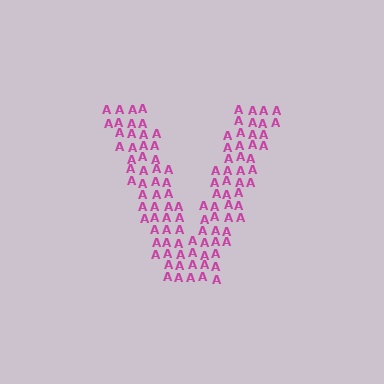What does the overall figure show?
The overall figure shows the letter V.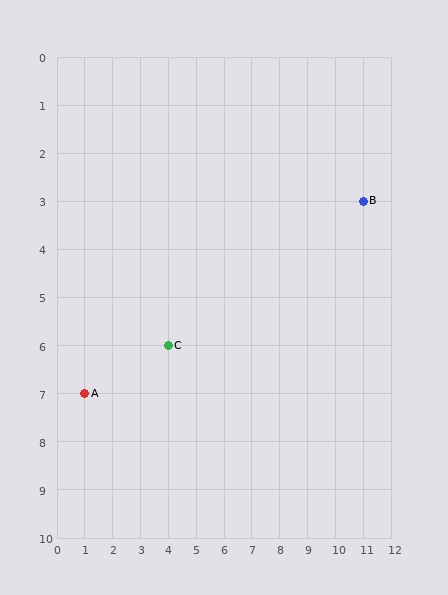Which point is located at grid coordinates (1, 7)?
Point A is at (1, 7).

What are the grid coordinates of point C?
Point C is at grid coordinates (4, 6).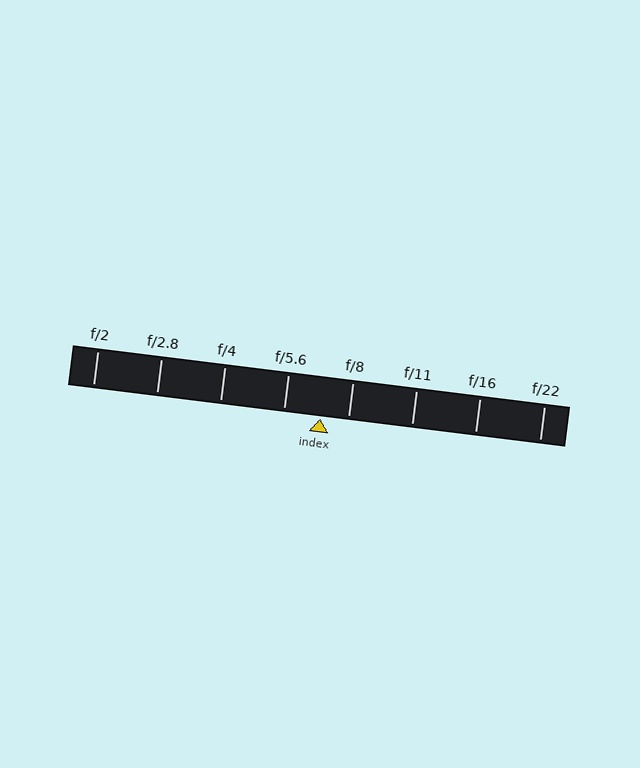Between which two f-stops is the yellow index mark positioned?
The index mark is between f/5.6 and f/8.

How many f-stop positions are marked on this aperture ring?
There are 8 f-stop positions marked.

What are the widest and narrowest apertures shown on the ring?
The widest aperture shown is f/2 and the narrowest is f/22.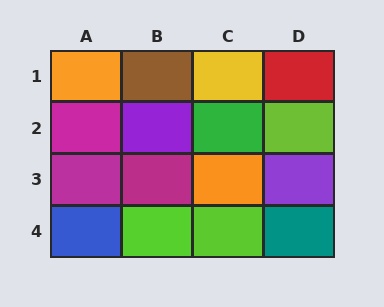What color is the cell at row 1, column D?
Red.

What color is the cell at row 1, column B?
Brown.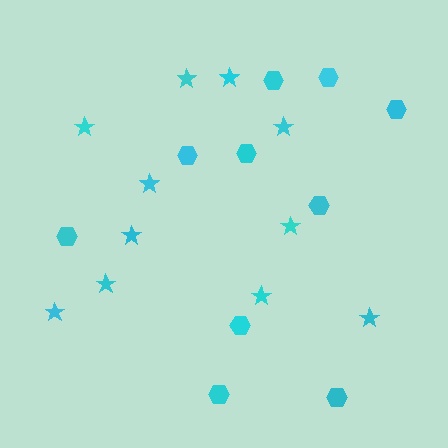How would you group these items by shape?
There are 2 groups: one group of stars (11) and one group of hexagons (10).